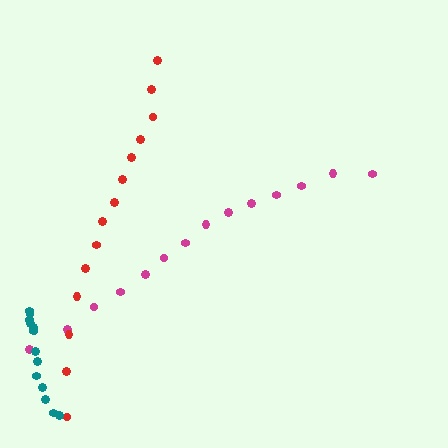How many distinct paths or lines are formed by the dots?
There are 3 distinct paths.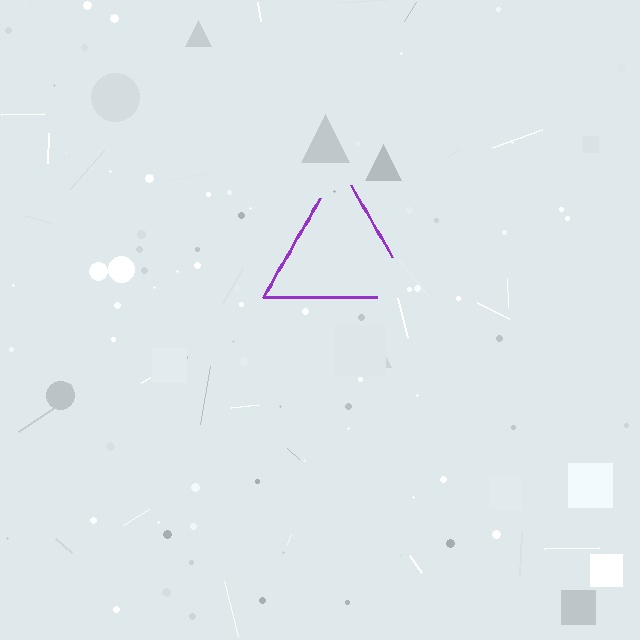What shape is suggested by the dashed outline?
The dashed outline suggests a triangle.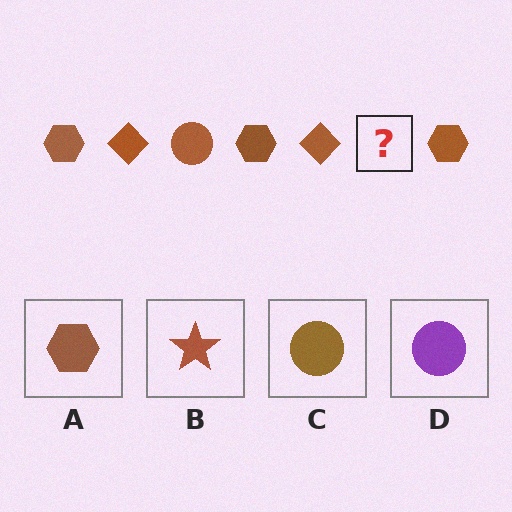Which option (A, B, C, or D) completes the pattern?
C.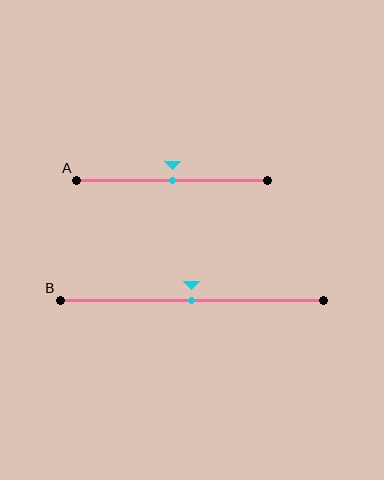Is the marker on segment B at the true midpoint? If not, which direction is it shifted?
Yes, the marker on segment B is at the true midpoint.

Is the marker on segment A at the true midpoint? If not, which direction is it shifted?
Yes, the marker on segment A is at the true midpoint.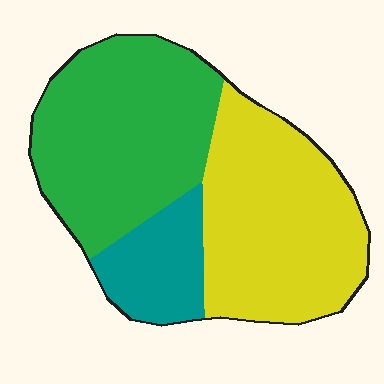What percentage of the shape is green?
Green covers about 45% of the shape.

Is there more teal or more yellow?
Yellow.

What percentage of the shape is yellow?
Yellow takes up between a quarter and a half of the shape.